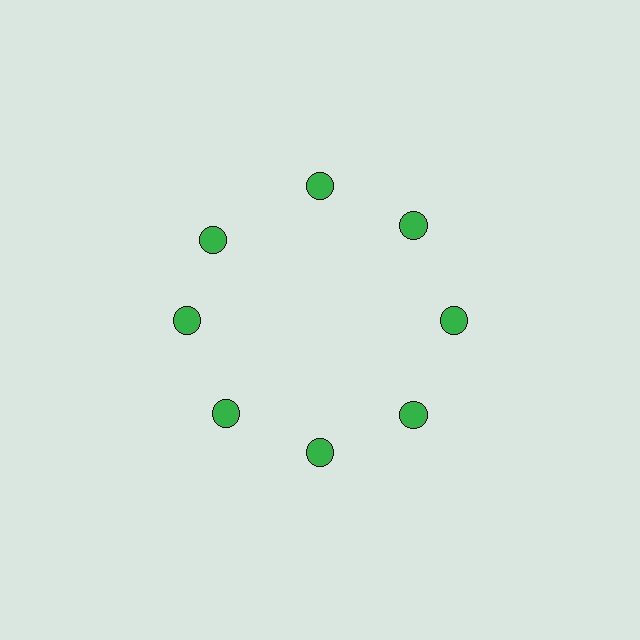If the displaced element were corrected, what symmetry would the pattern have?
It would have 8-fold rotational symmetry — the pattern would map onto itself every 45 degrees.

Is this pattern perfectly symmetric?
No. The 8 green circles are arranged in a ring, but one element near the 10 o'clock position is rotated out of alignment along the ring, breaking the 8-fold rotational symmetry.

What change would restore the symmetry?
The symmetry would be restored by rotating it back into even spacing with its neighbors so that all 8 circles sit at equal angles and equal distance from the center.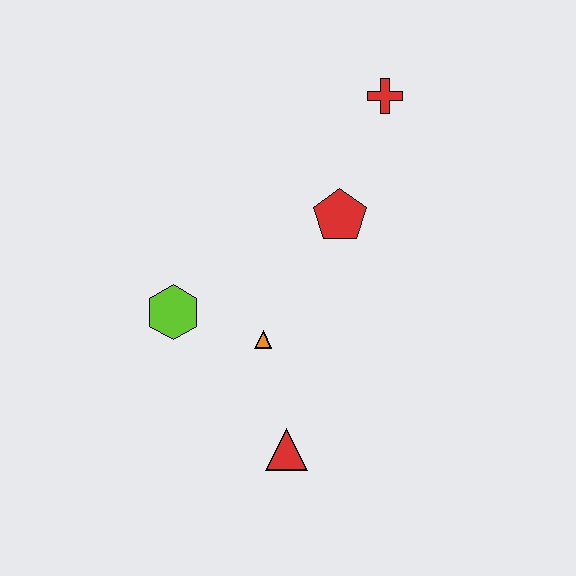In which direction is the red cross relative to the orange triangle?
The red cross is above the orange triangle.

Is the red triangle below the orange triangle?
Yes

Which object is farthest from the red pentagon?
The red triangle is farthest from the red pentagon.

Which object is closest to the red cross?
The red pentagon is closest to the red cross.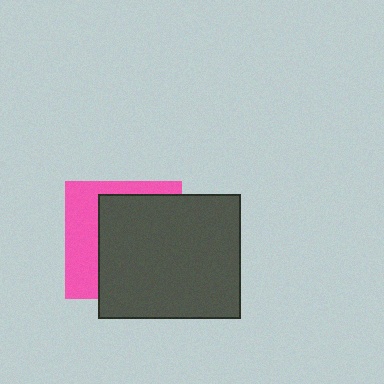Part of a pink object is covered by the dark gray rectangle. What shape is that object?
It is a square.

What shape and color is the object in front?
The object in front is a dark gray rectangle.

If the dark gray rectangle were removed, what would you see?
You would see the complete pink square.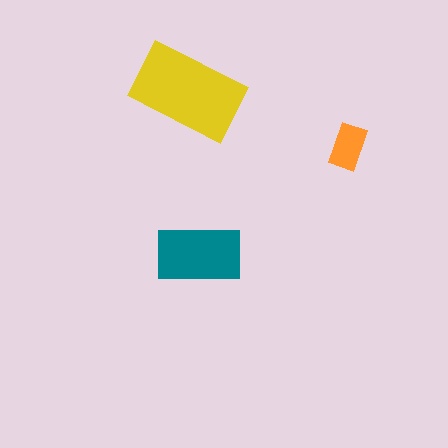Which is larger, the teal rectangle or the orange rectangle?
The teal one.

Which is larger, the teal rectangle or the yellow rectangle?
The yellow one.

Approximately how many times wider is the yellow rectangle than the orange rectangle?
About 2.5 times wider.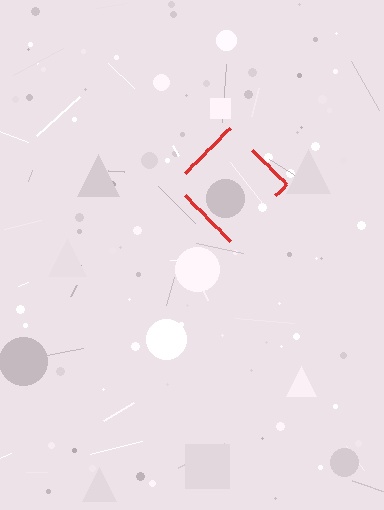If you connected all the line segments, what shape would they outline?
They would outline a diamond.